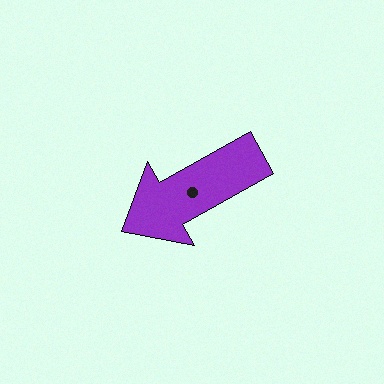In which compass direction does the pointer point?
Southwest.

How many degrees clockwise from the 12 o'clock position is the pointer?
Approximately 241 degrees.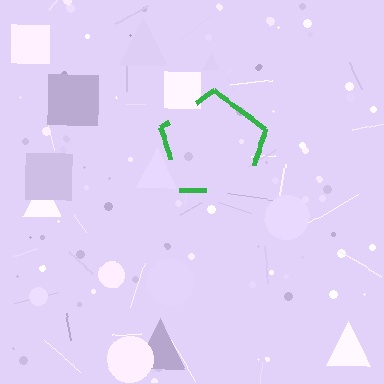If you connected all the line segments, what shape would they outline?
They would outline a pentagon.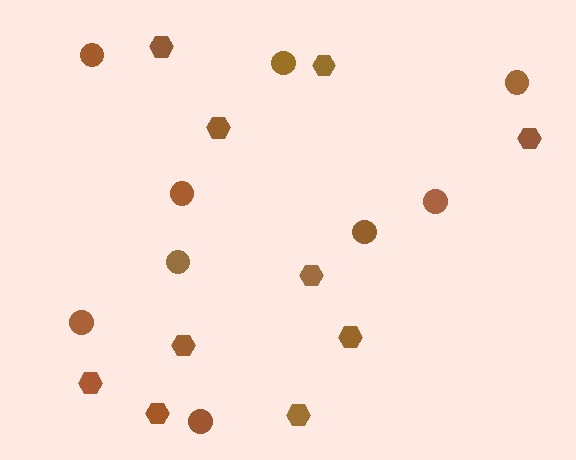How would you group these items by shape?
There are 2 groups: one group of hexagons (10) and one group of circles (9).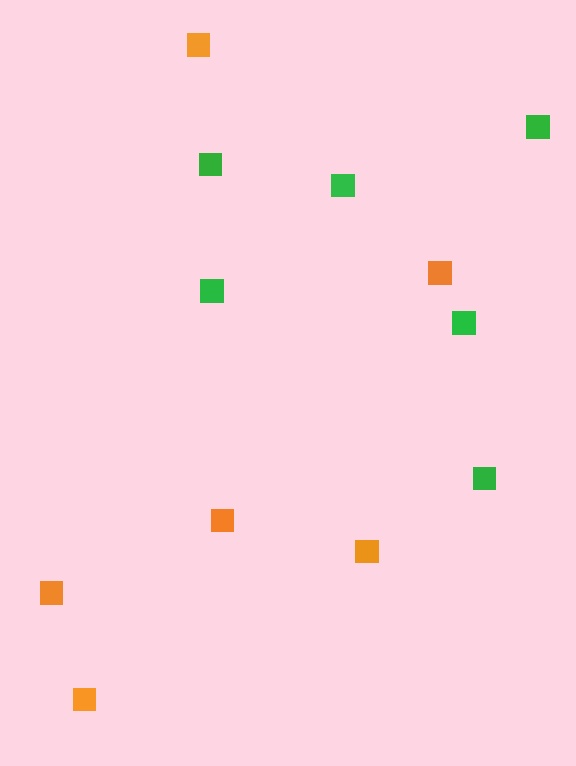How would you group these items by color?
There are 2 groups: one group of green squares (6) and one group of orange squares (6).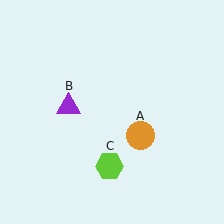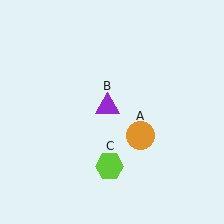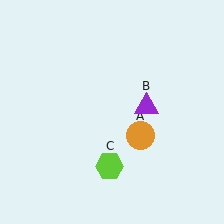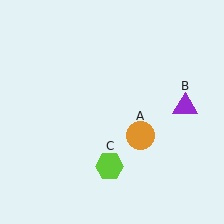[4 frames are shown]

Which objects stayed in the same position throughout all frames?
Orange circle (object A) and lime hexagon (object C) remained stationary.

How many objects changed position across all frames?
1 object changed position: purple triangle (object B).